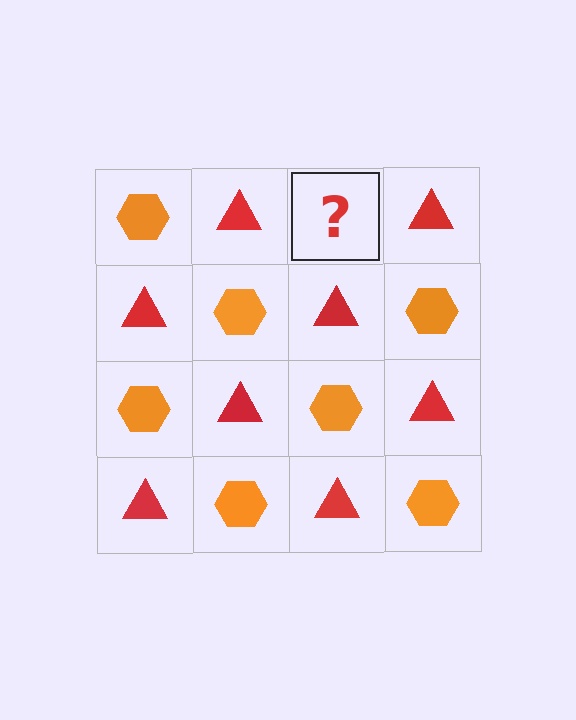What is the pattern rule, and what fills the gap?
The rule is that it alternates orange hexagon and red triangle in a checkerboard pattern. The gap should be filled with an orange hexagon.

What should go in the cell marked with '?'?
The missing cell should contain an orange hexagon.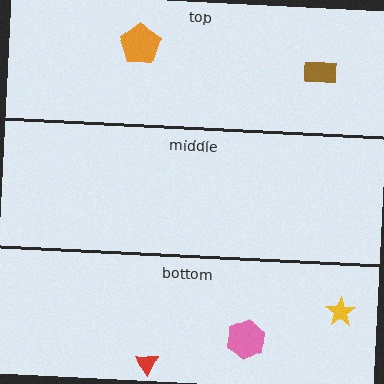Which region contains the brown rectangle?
The top region.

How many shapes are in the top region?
2.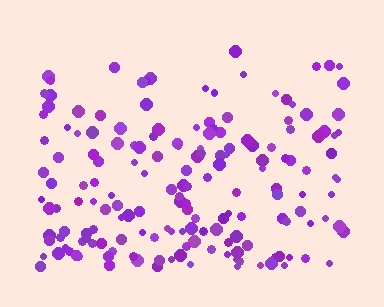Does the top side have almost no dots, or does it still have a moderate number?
Still a moderate number, just noticeably fewer than the bottom.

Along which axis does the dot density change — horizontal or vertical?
Vertical.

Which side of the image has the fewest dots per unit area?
The top.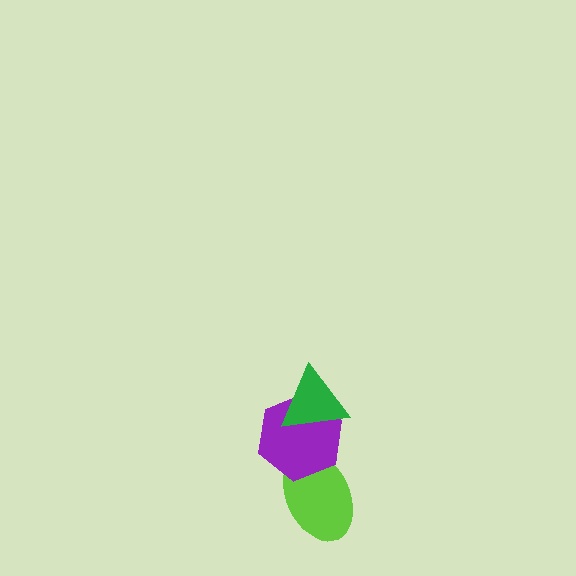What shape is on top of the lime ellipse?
The purple hexagon is on top of the lime ellipse.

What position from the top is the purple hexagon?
The purple hexagon is 2nd from the top.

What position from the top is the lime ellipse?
The lime ellipse is 3rd from the top.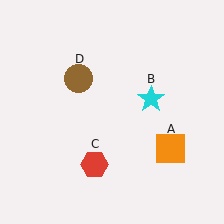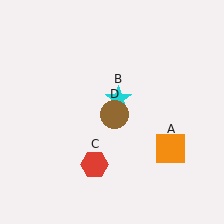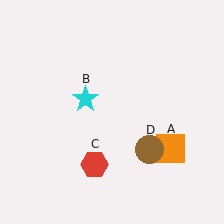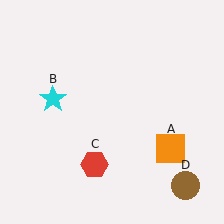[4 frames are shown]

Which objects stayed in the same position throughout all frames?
Orange square (object A) and red hexagon (object C) remained stationary.